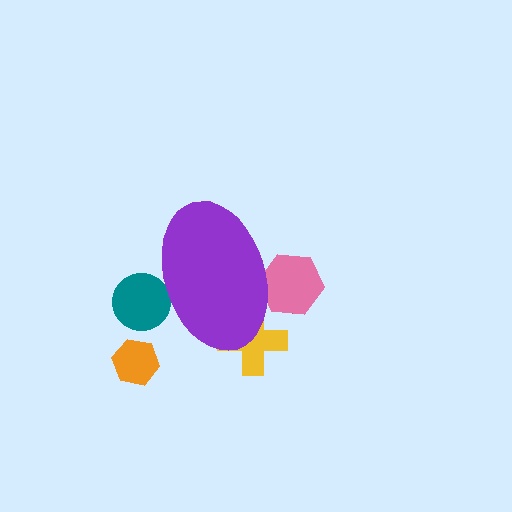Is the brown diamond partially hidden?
Yes, the brown diamond is partially hidden behind the purple ellipse.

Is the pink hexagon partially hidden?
Yes, the pink hexagon is partially hidden behind the purple ellipse.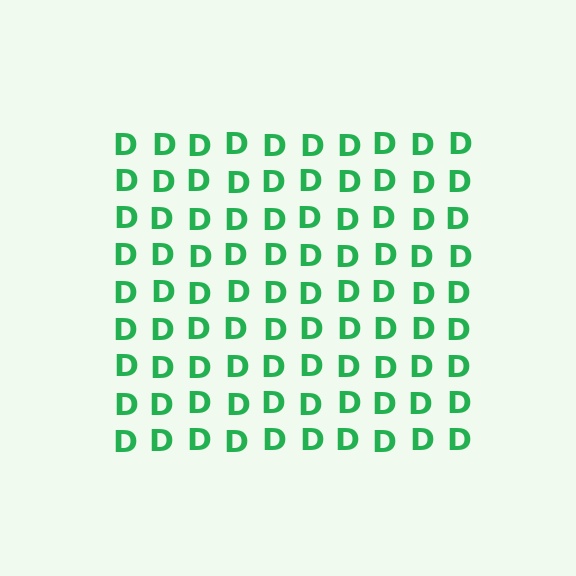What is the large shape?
The large shape is a square.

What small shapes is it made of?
It is made of small letter D's.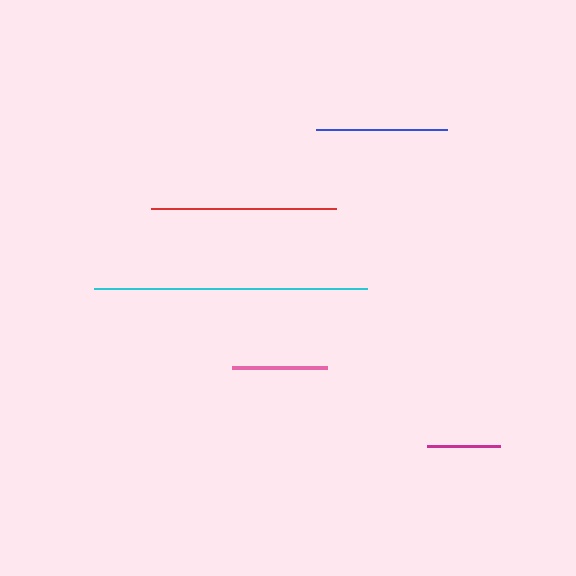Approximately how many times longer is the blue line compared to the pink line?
The blue line is approximately 1.4 times the length of the pink line.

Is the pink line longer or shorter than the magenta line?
The pink line is longer than the magenta line.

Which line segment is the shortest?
The magenta line is the shortest at approximately 73 pixels.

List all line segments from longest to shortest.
From longest to shortest: cyan, red, blue, pink, magenta.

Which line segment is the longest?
The cyan line is the longest at approximately 273 pixels.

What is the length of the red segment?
The red segment is approximately 185 pixels long.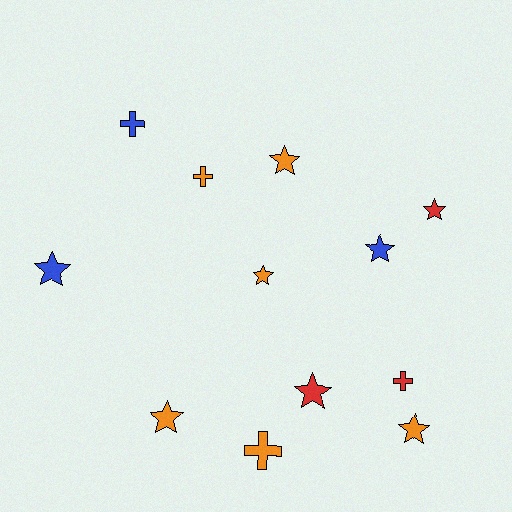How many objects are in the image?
There are 12 objects.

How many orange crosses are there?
There are 2 orange crosses.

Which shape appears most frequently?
Star, with 8 objects.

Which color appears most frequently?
Orange, with 6 objects.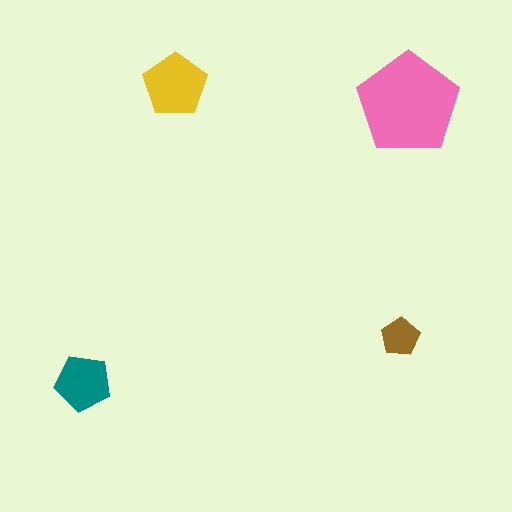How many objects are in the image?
There are 4 objects in the image.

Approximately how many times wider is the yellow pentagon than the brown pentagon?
About 1.5 times wider.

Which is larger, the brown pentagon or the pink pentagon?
The pink one.